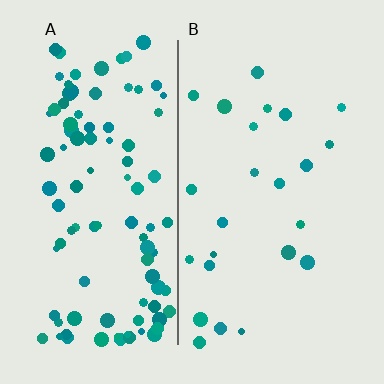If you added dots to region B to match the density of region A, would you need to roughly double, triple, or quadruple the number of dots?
Approximately quadruple.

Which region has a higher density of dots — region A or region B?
A (the left).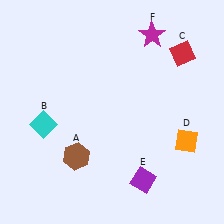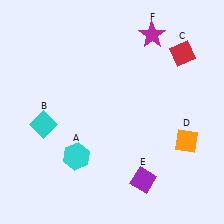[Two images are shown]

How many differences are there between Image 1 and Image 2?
There is 1 difference between the two images.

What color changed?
The hexagon (A) changed from brown in Image 1 to cyan in Image 2.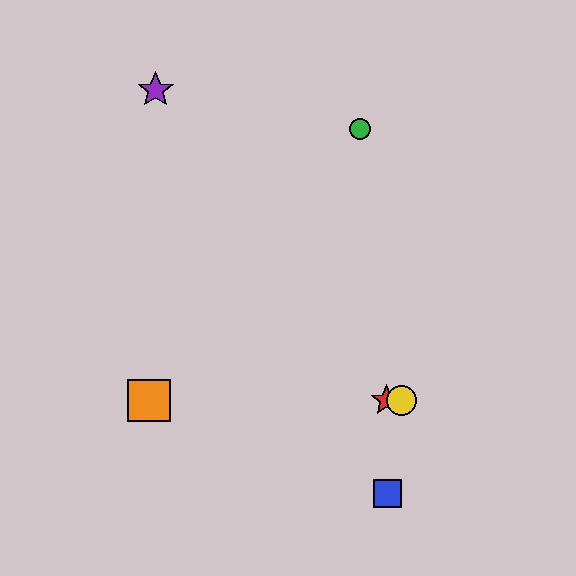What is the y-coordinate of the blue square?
The blue square is at y≈494.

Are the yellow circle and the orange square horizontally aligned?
Yes, both are at y≈401.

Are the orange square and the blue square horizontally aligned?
No, the orange square is at y≈401 and the blue square is at y≈494.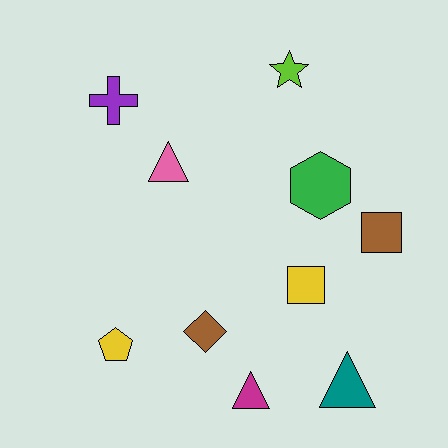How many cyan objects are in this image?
There are no cyan objects.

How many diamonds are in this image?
There is 1 diamond.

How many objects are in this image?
There are 10 objects.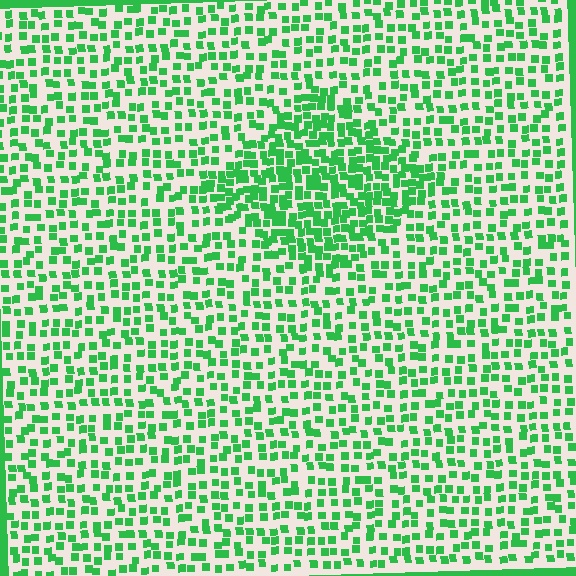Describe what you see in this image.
The image contains small green elements arranged at two different densities. A diamond-shaped region is visible where the elements are more densely packed than the surrounding area.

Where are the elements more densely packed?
The elements are more densely packed inside the diamond boundary.